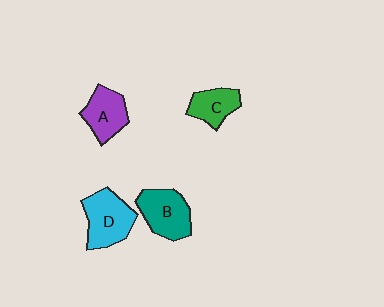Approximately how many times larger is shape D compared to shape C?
Approximately 1.5 times.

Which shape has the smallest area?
Shape C (green).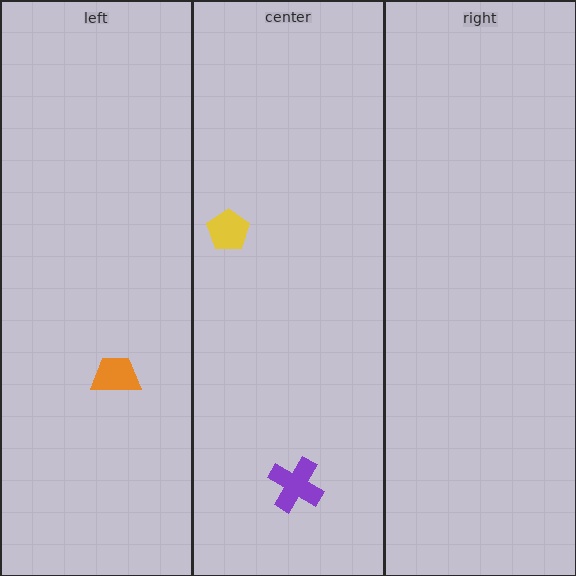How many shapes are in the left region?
1.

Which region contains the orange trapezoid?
The left region.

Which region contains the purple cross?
The center region.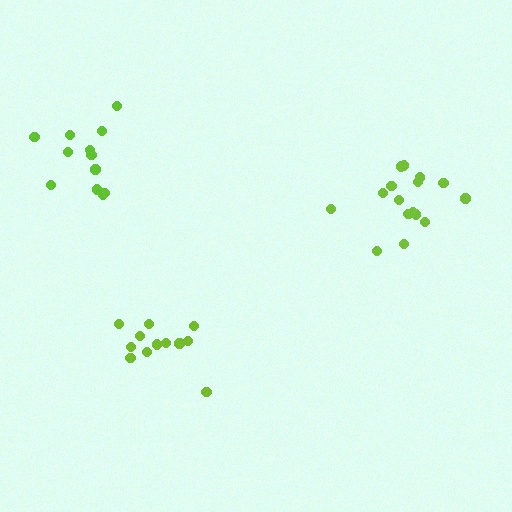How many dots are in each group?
Group 1: 12 dots, Group 2: 16 dots, Group 3: 12 dots (40 total).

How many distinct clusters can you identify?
There are 3 distinct clusters.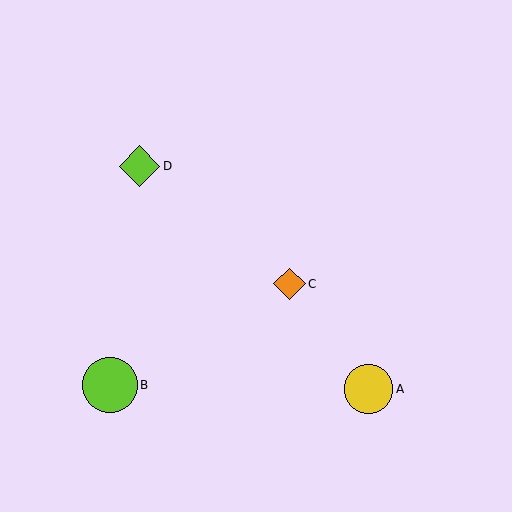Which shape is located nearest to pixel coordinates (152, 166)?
The lime diamond (labeled D) at (140, 166) is nearest to that location.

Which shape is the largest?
The lime circle (labeled B) is the largest.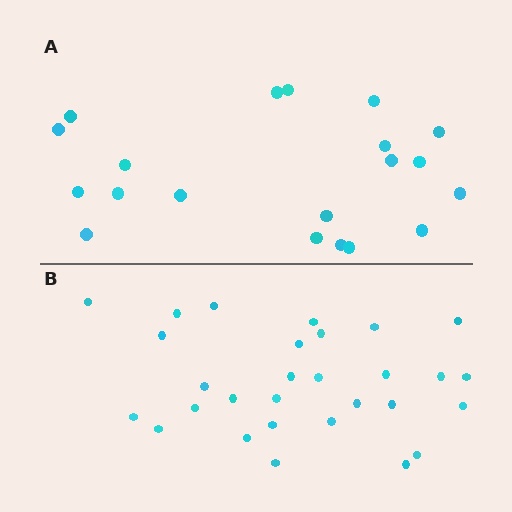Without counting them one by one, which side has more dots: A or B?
Region B (the bottom region) has more dots.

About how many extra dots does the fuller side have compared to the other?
Region B has roughly 8 or so more dots than region A.